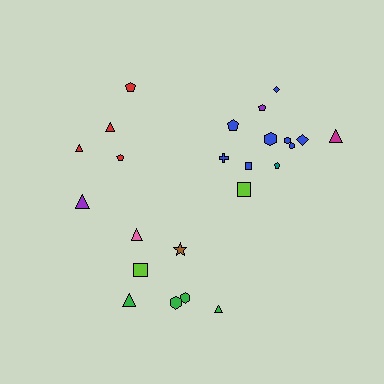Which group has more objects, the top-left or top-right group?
The top-right group.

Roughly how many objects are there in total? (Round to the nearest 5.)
Roughly 25 objects in total.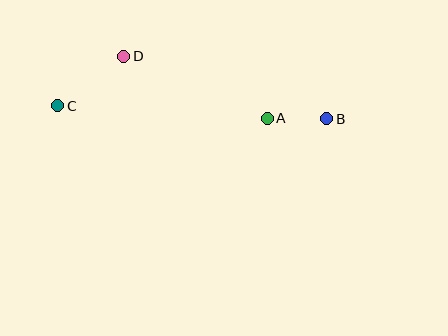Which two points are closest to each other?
Points A and B are closest to each other.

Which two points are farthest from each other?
Points B and C are farthest from each other.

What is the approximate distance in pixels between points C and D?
The distance between C and D is approximately 83 pixels.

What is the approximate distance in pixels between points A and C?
The distance between A and C is approximately 210 pixels.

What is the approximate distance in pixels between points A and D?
The distance between A and D is approximately 156 pixels.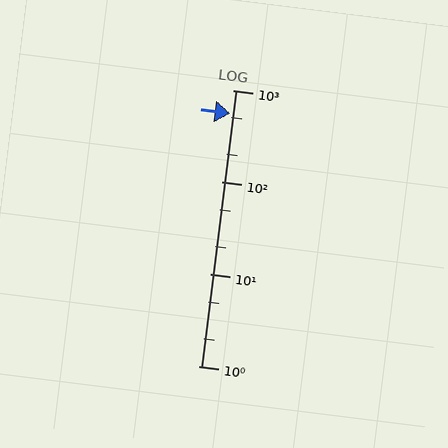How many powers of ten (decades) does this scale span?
The scale spans 3 decades, from 1 to 1000.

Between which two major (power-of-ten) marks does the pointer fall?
The pointer is between 100 and 1000.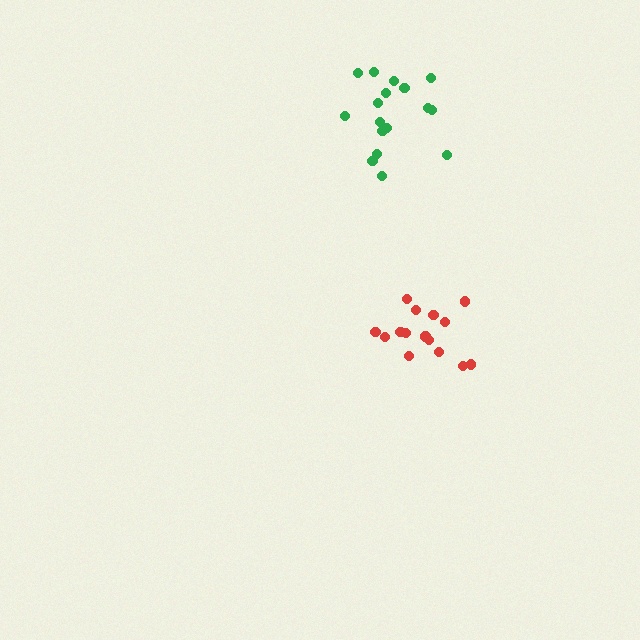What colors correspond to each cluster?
The clusters are colored: red, green.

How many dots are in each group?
Group 1: 15 dots, Group 2: 17 dots (32 total).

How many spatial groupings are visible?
There are 2 spatial groupings.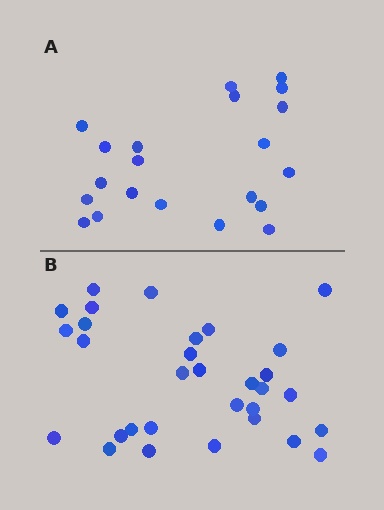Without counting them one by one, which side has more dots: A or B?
Region B (the bottom region) has more dots.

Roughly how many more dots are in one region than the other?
Region B has roughly 10 or so more dots than region A.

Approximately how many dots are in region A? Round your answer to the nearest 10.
About 20 dots. (The exact count is 21, which rounds to 20.)